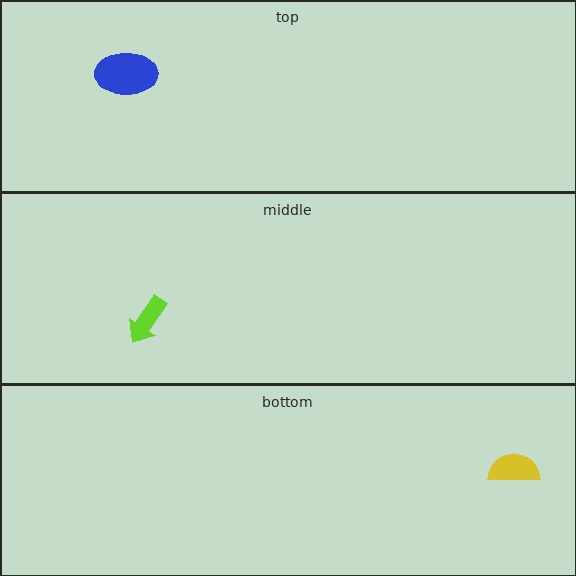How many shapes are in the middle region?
1.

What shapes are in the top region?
The blue ellipse.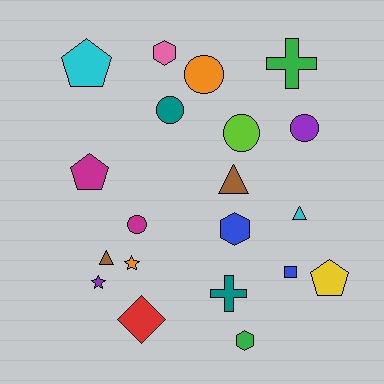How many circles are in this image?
There are 5 circles.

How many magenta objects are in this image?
There are 2 magenta objects.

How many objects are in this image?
There are 20 objects.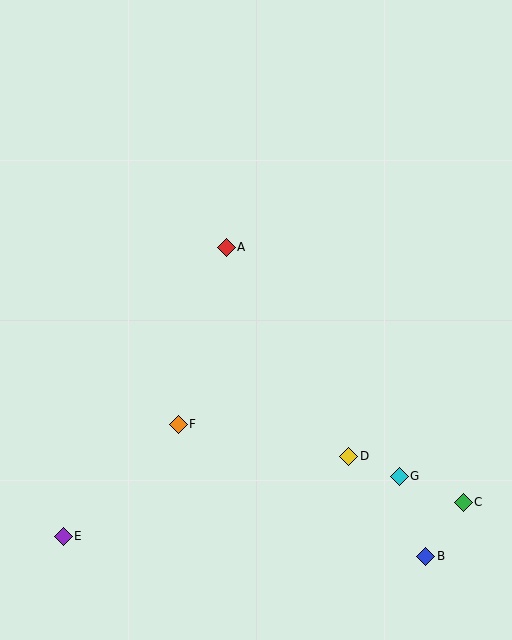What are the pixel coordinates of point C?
Point C is at (463, 502).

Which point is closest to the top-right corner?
Point A is closest to the top-right corner.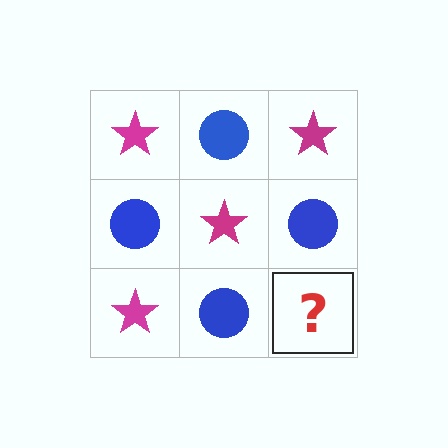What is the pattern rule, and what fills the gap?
The rule is that it alternates magenta star and blue circle in a checkerboard pattern. The gap should be filled with a magenta star.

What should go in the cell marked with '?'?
The missing cell should contain a magenta star.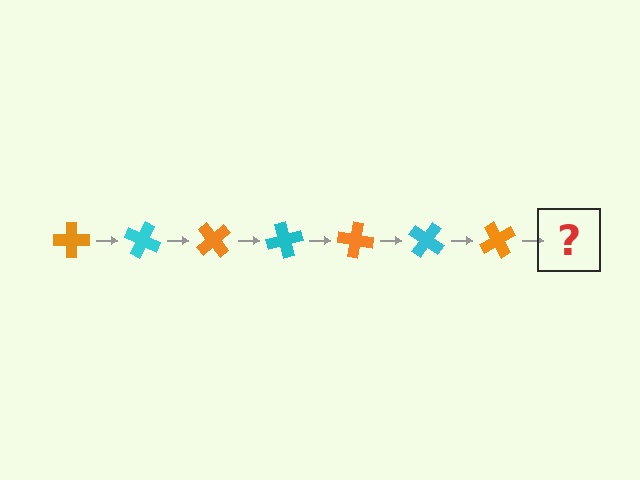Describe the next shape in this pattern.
It should be a cyan cross, rotated 175 degrees from the start.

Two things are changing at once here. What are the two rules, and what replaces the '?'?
The two rules are that it rotates 25 degrees each step and the color cycles through orange and cyan. The '?' should be a cyan cross, rotated 175 degrees from the start.